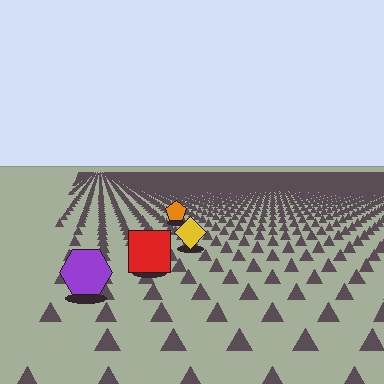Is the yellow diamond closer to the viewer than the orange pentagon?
Yes. The yellow diamond is closer — you can tell from the texture gradient: the ground texture is coarser near it.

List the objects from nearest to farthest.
From nearest to farthest: the purple hexagon, the red square, the yellow diamond, the orange pentagon.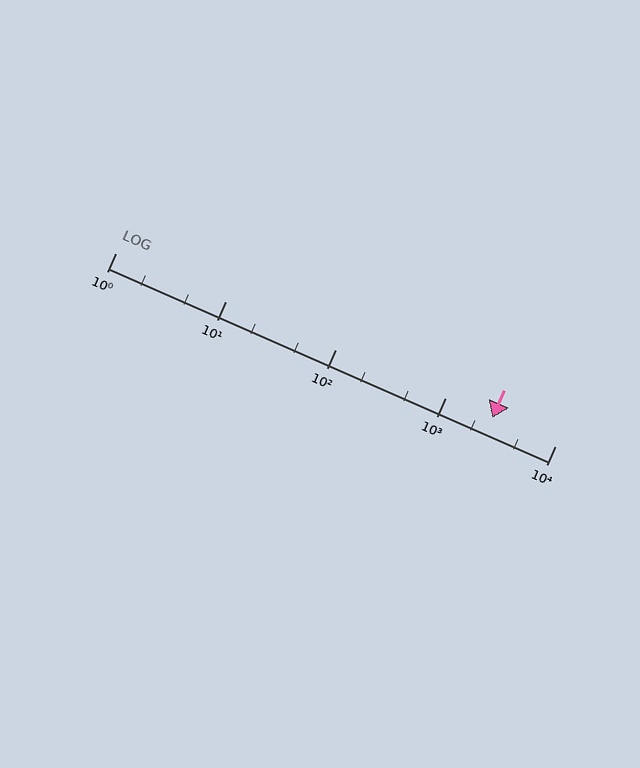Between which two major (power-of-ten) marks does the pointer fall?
The pointer is between 1000 and 10000.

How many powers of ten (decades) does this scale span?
The scale spans 4 decades, from 1 to 10000.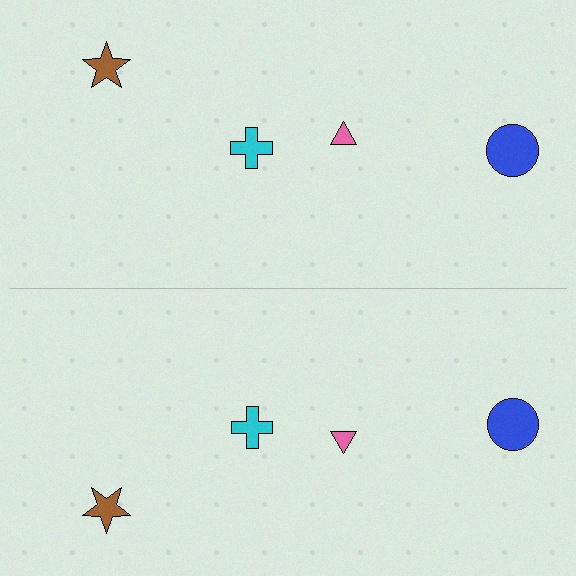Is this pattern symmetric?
Yes, this pattern has bilateral (reflection) symmetry.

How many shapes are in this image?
There are 8 shapes in this image.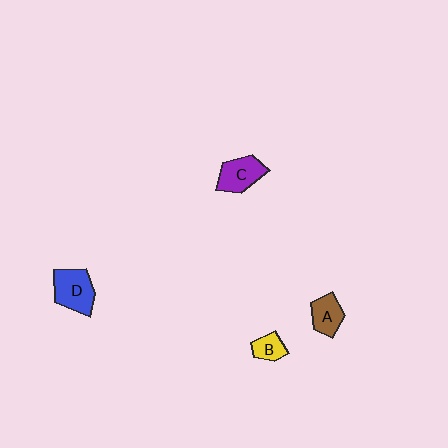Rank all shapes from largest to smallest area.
From largest to smallest: D (blue), C (purple), A (brown), B (yellow).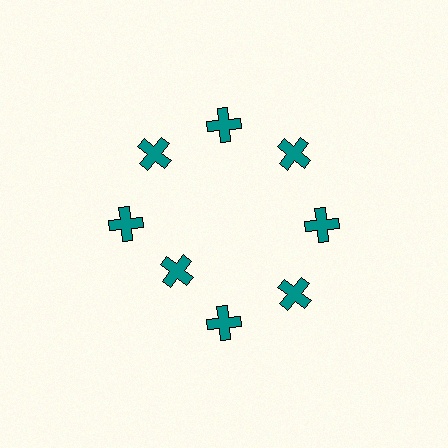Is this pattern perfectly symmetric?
No. The 8 teal crosses are arranged in a ring, but one element near the 8 o'clock position is pulled inward toward the center, breaking the 8-fold rotational symmetry.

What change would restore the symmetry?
The symmetry would be restored by moving it outward, back onto the ring so that all 8 crosses sit at equal angles and equal distance from the center.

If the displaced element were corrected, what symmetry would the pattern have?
It would have 8-fold rotational symmetry — the pattern would map onto itself every 45 degrees.